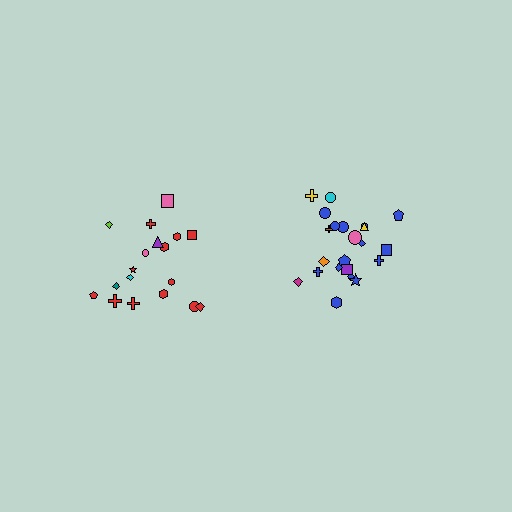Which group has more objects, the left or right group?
The right group.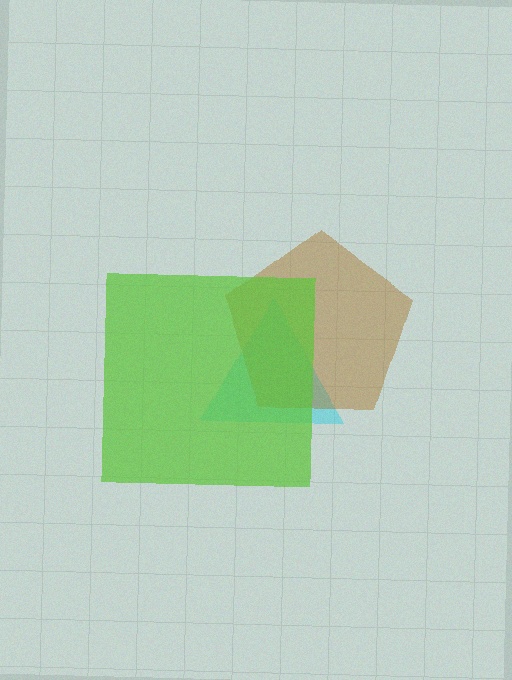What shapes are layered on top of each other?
The layered shapes are: a cyan triangle, a brown pentagon, a lime square.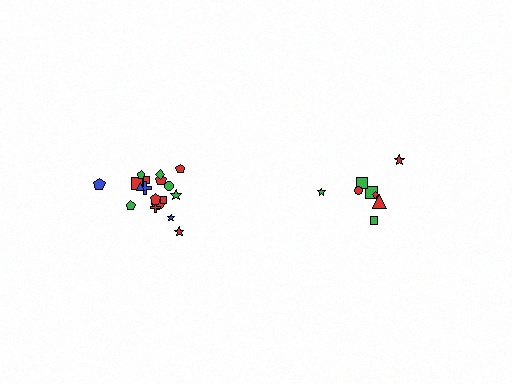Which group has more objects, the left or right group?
The left group.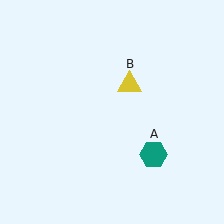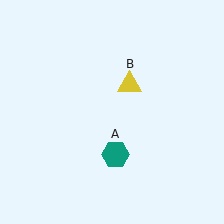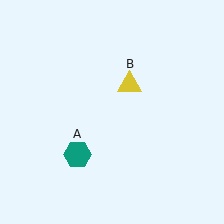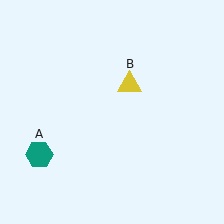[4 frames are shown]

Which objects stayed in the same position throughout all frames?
Yellow triangle (object B) remained stationary.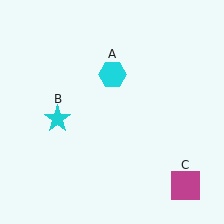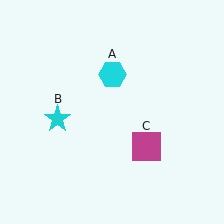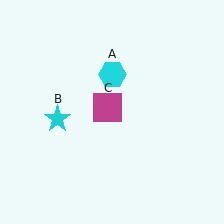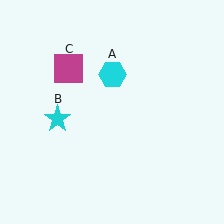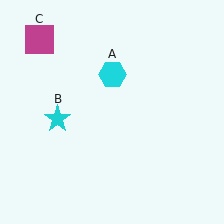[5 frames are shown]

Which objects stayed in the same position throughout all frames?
Cyan hexagon (object A) and cyan star (object B) remained stationary.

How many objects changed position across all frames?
1 object changed position: magenta square (object C).